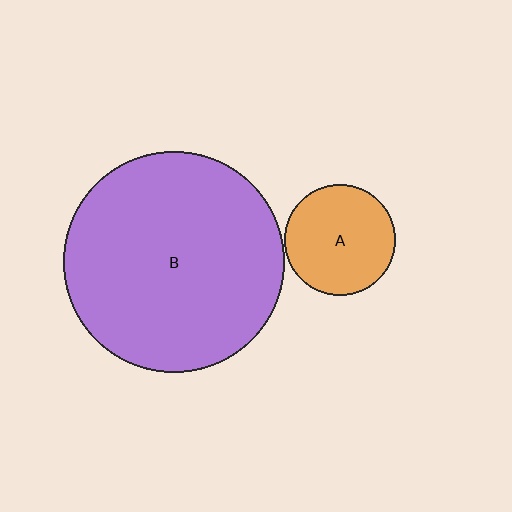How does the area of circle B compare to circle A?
Approximately 4.0 times.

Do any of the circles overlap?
No, none of the circles overlap.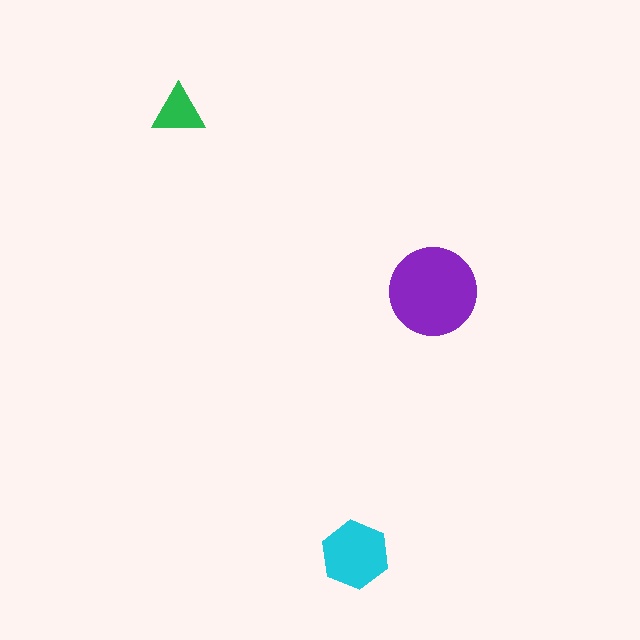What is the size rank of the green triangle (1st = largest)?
3rd.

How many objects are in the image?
There are 3 objects in the image.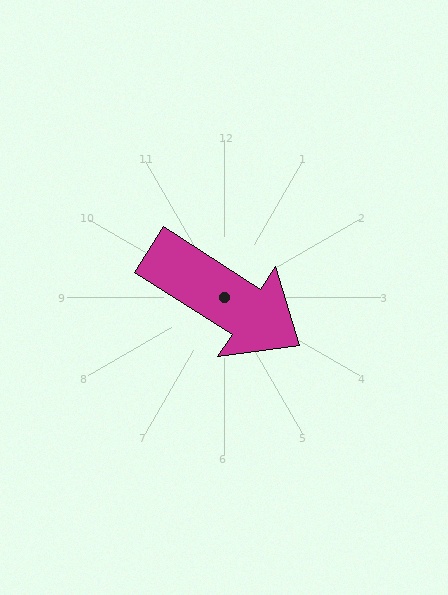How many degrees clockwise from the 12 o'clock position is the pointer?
Approximately 123 degrees.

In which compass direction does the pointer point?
Southeast.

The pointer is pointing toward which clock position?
Roughly 4 o'clock.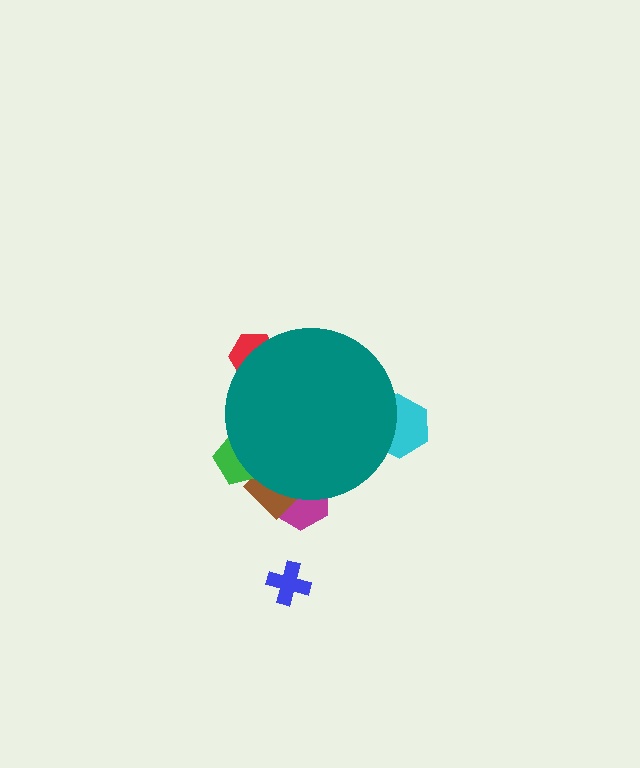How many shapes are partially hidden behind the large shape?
5 shapes are partially hidden.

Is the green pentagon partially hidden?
Yes, the green pentagon is partially hidden behind the teal circle.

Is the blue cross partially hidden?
No, the blue cross is fully visible.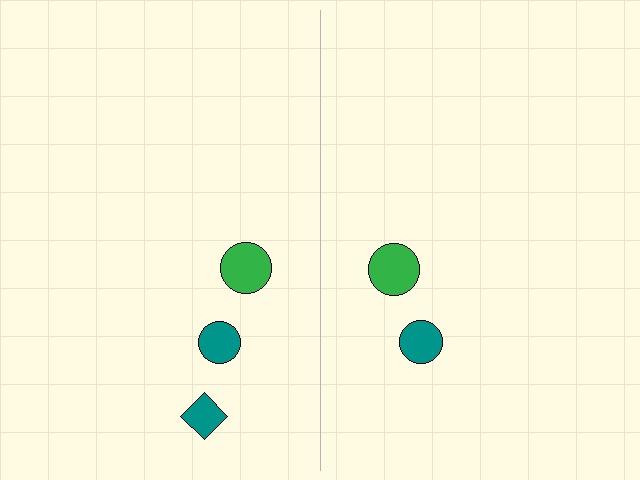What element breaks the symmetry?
A teal diamond is missing from the right side.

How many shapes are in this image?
There are 5 shapes in this image.